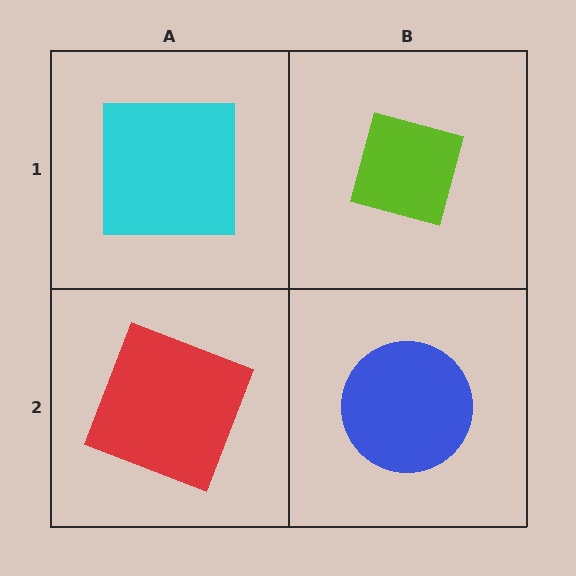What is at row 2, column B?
A blue circle.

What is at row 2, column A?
A red square.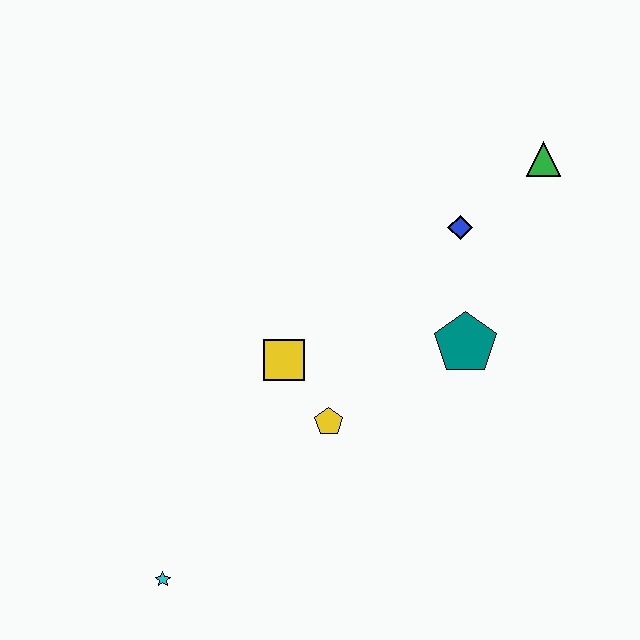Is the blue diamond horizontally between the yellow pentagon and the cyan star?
No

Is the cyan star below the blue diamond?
Yes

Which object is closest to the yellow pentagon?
The yellow square is closest to the yellow pentagon.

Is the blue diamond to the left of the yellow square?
No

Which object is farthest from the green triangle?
The cyan star is farthest from the green triangle.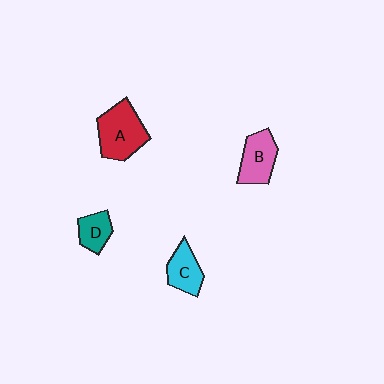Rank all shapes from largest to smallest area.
From largest to smallest: A (red), B (pink), C (cyan), D (teal).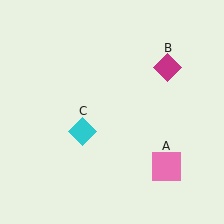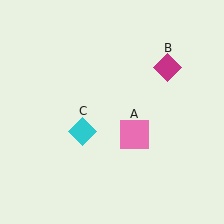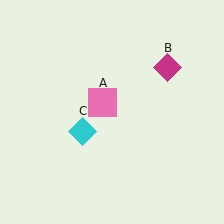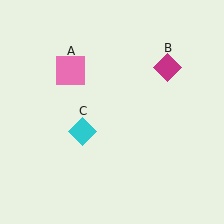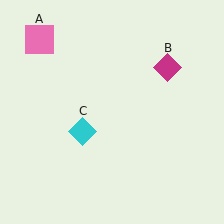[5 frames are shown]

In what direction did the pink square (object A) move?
The pink square (object A) moved up and to the left.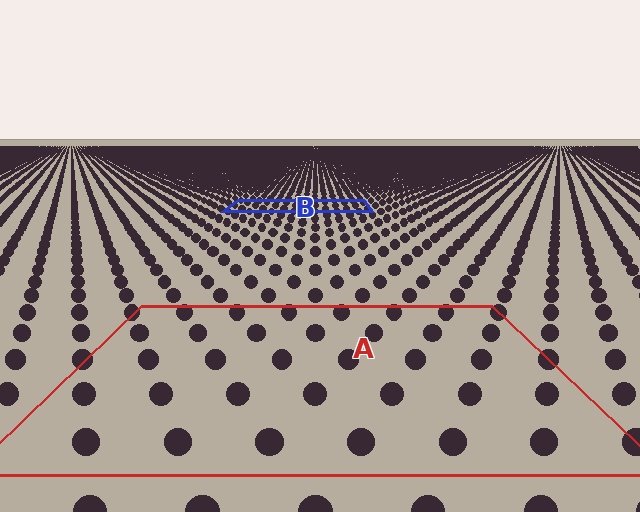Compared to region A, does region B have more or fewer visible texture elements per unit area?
Region B has more texture elements per unit area — they are packed more densely because it is farther away.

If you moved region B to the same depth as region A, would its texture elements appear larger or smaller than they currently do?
They would appear larger. At a closer depth, the same texture elements are projected at a bigger on-screen size.